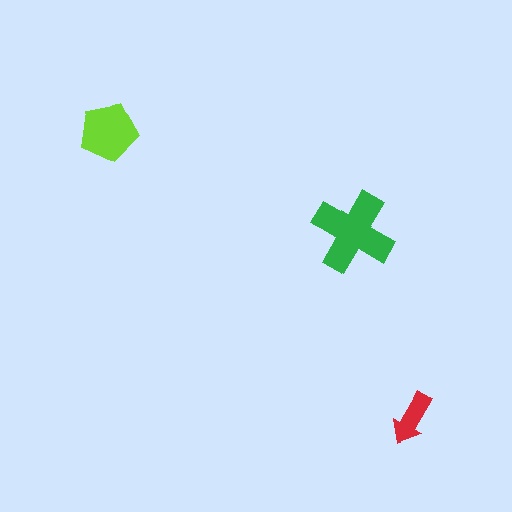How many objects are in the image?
There are 3 objects in the image.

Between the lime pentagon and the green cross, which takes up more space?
The green cross.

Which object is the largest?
The green cross.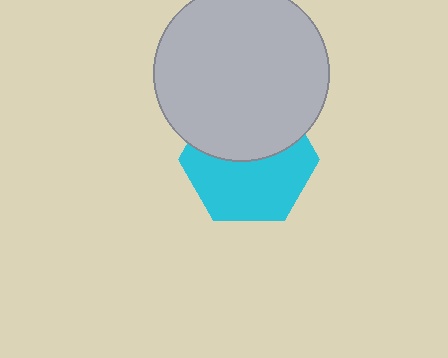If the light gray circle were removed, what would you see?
You would see the complete cyan hexagon.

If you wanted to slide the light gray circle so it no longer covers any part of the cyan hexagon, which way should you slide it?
Slide it up — that is the most direct way to separate the two shapes.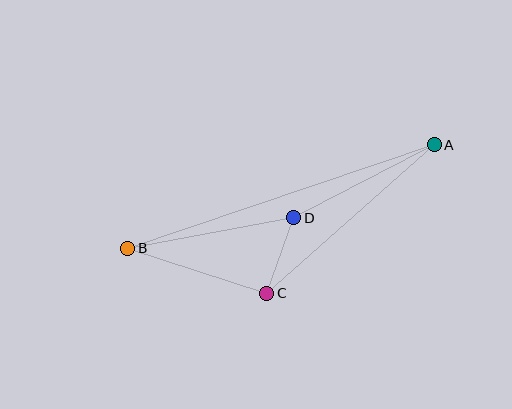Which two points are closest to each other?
Points C and D are closest to each other.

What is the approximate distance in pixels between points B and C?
The distance between B and C is approximately 146 pixels.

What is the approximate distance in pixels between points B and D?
The distance between B and D is approximately 169 pixels.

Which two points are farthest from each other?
Points A and B are farthest from each other.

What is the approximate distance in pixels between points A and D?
The distance between A and D is approximately 158 pixels.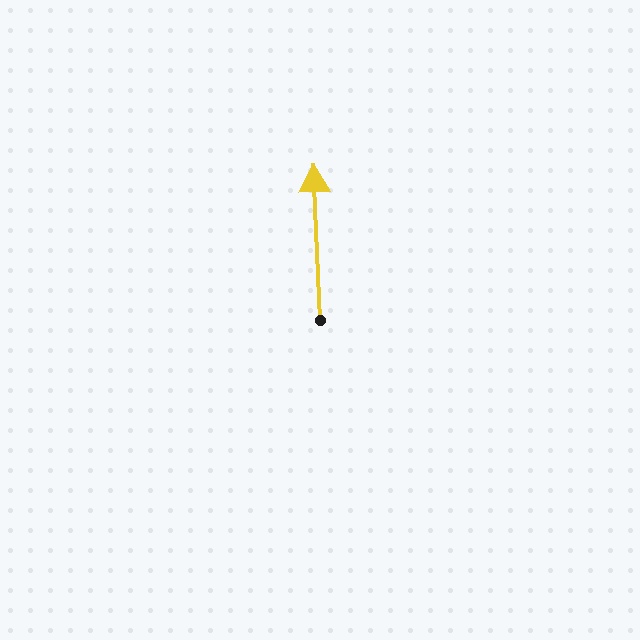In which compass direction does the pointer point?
North.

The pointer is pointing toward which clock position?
Roughly 12 o'clock.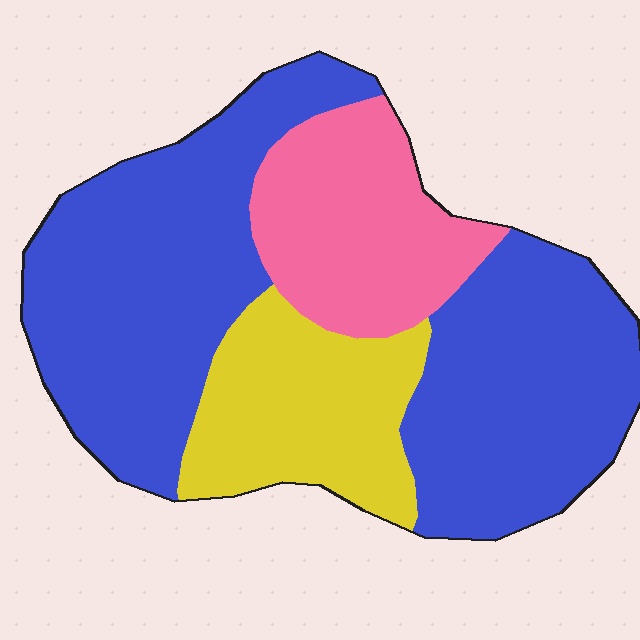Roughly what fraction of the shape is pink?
Pink takes up about one fifth (1/5) of the shape.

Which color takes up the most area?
Blue, at roughly 60%.